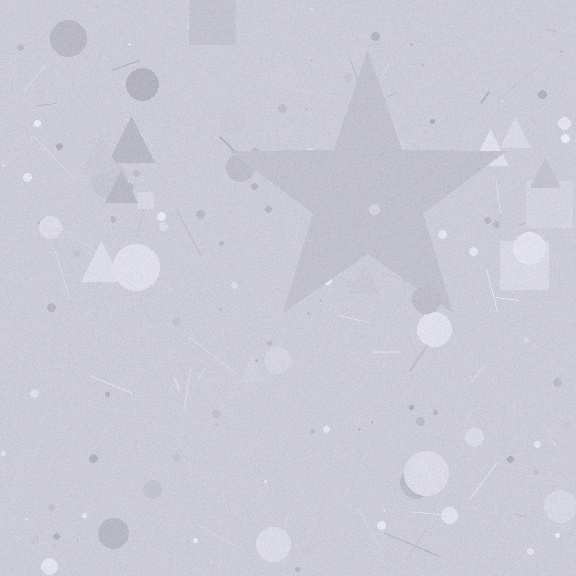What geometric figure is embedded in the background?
A star is embedded in the background.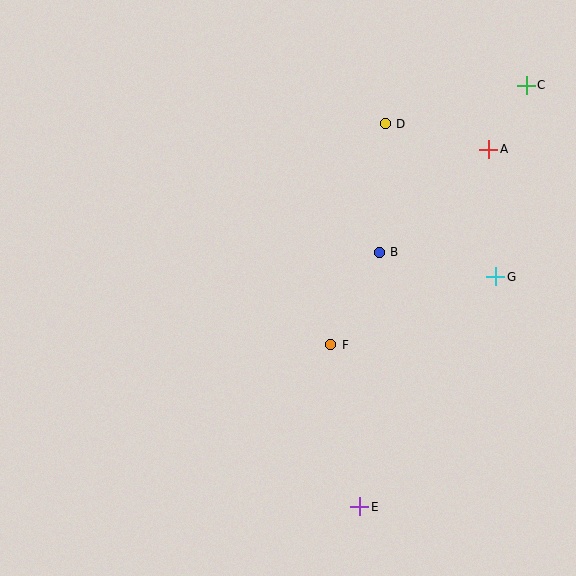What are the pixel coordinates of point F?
Point F is at (331, 345).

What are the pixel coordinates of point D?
Point D is at (385, 124).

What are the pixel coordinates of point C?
Point C is at (526, 85).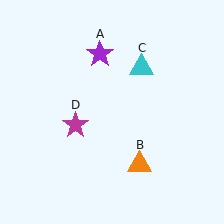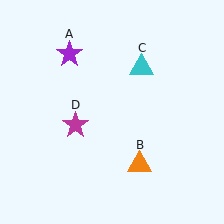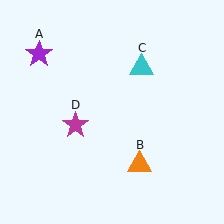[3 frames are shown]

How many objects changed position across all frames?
1 object changed position: purple star (object A).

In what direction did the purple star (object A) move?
The purple star (object A) moved left.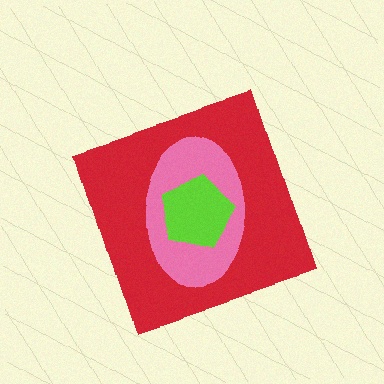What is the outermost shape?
The red diamond.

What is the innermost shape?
The lime pentagon.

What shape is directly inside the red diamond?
The pink ellipse.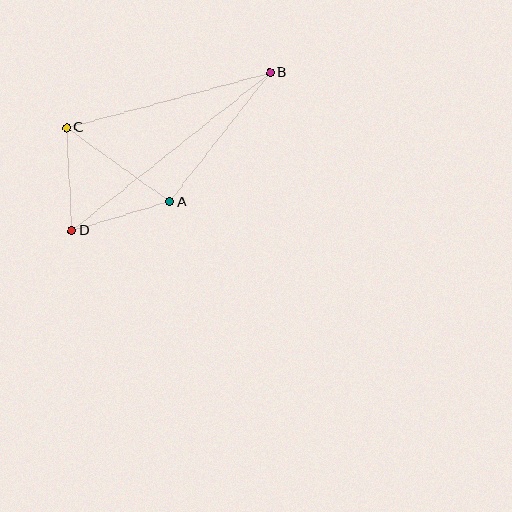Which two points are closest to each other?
Points A and D are closest to each other.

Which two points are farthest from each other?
Points B and D are farthest from each other.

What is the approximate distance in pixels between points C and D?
The distance between C and D is approximately 103 pixels.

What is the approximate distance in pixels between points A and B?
The distance between A and B is approximately 163 pixels.